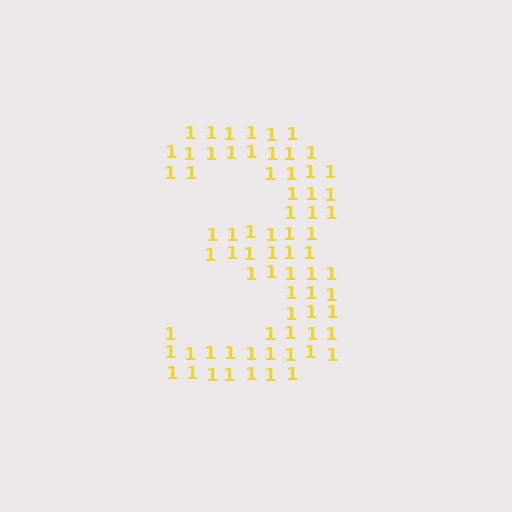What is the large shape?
The large shape is the digit 3.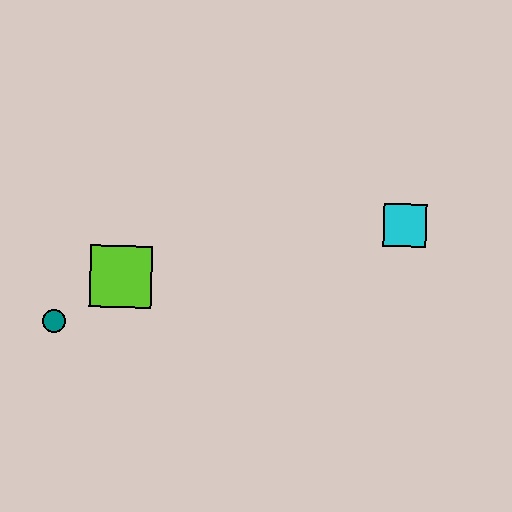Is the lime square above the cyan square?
No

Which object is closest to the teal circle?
The lime square is closest to the teal circle.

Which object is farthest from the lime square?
The cyan square is farthest from the lime square.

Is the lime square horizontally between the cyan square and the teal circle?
Yes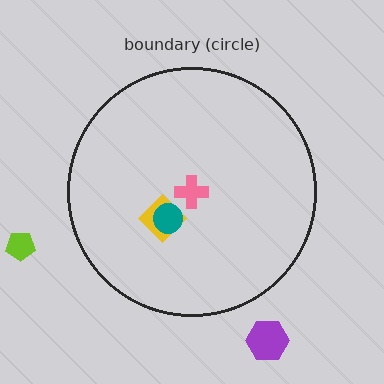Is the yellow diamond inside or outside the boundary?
Inside.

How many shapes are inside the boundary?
3 inside, 2 outside.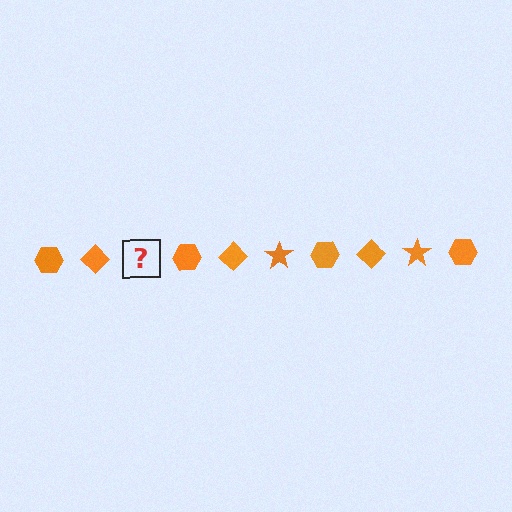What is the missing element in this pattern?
The missing element is an orange star.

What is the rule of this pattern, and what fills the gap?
The rule is that the pattern cycles through hexagon, diamond, star shapes in orange. The gap should be filled with an orange star.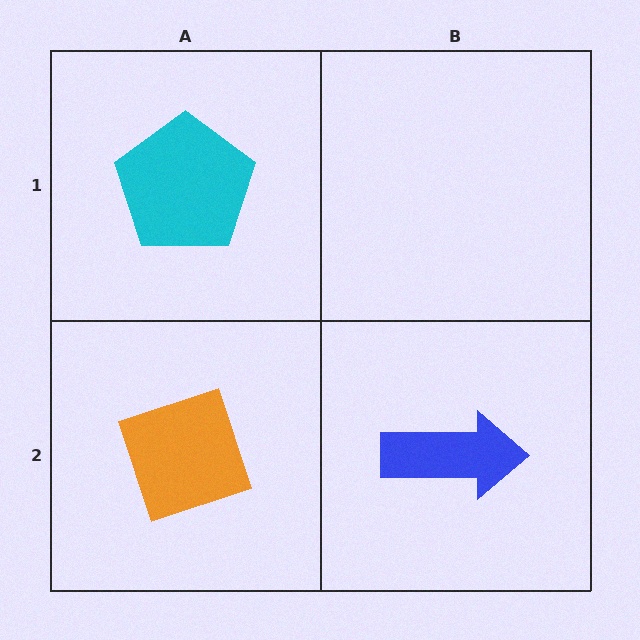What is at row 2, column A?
An orange diamond.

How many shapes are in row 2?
2 shapes.